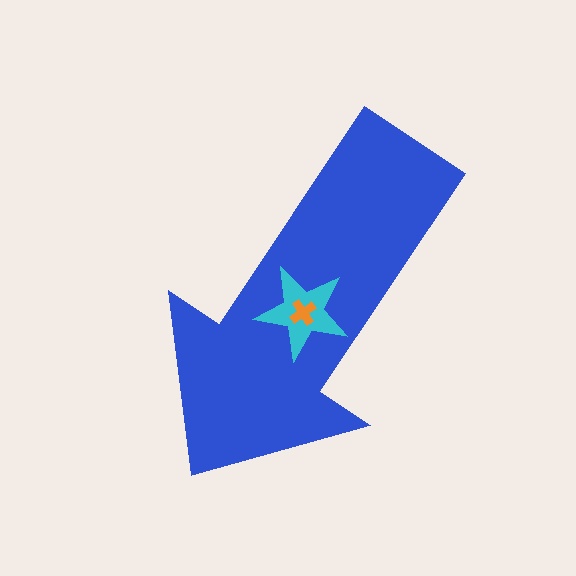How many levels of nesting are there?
3.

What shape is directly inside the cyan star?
The orange cross.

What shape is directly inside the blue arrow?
The cyan star.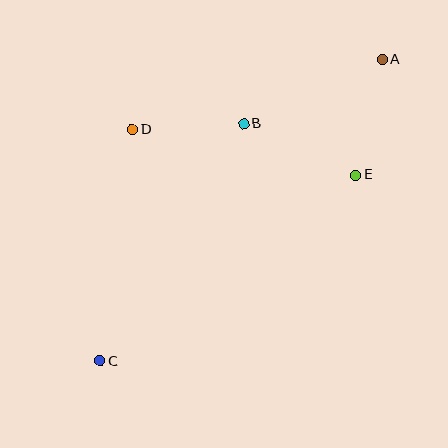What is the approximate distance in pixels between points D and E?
The distance between D and E is approximately 227 pixels.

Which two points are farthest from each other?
Points A and C are farthest from each other.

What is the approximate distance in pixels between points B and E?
The distance between B and E is approximately 123 pixels.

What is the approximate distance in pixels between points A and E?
The distance between A and E is approximately 119 pixels.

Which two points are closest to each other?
Points B and D are closest to each other.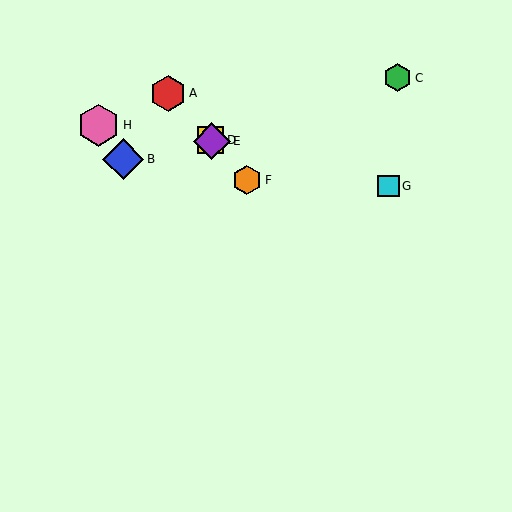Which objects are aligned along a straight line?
Objects A, D, E, F are aligned along a straight line.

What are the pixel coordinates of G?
Object G is at (389, 186).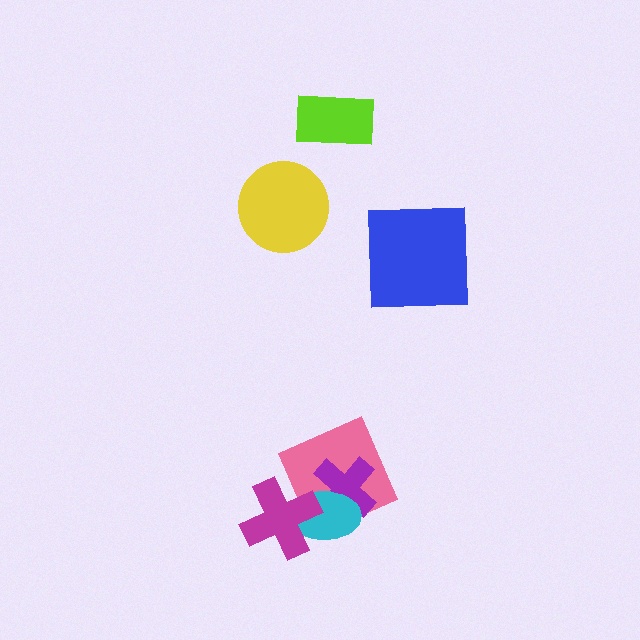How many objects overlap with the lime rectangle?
0 objects overlap with the lime rectangle.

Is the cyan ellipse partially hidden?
Yes, it is partially covered by another shape.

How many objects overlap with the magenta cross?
2 objects overlap with the magenta cross.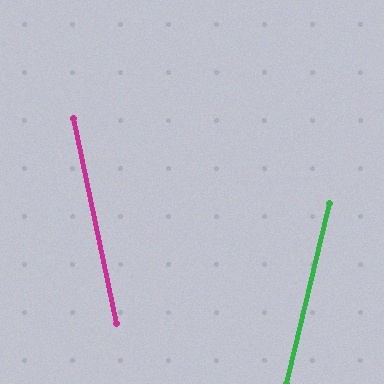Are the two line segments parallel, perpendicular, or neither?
Neither parallel nor perpendicular — they differ by about 25°.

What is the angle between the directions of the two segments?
Approximately 25 degrees.